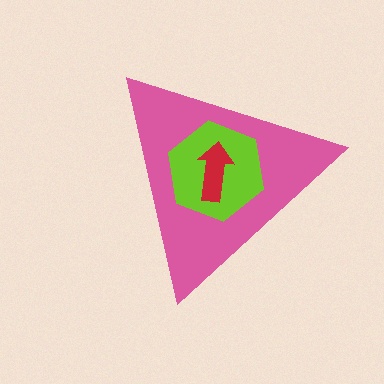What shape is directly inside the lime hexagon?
The red arrow.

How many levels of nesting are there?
3.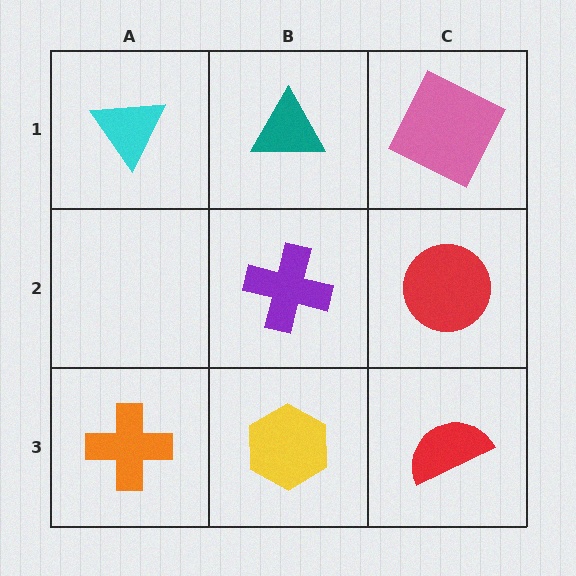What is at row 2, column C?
A red circle.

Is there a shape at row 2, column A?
No, that cell is empty.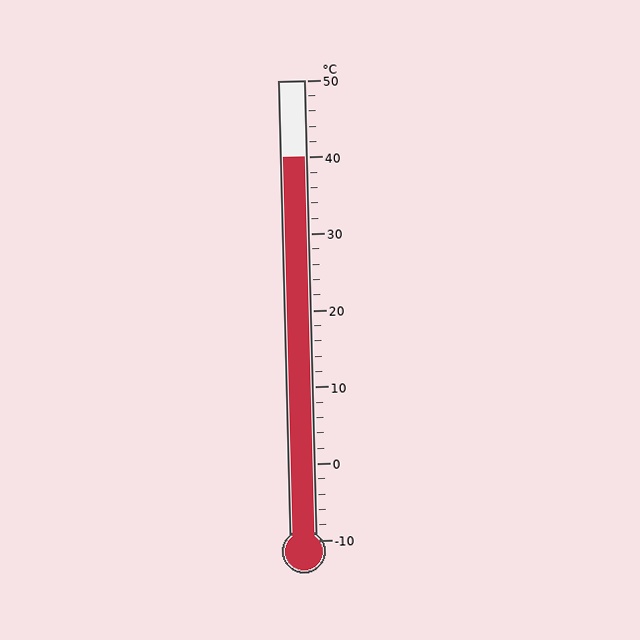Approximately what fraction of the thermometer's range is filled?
The thermometer is filled to approximately 85% of its range.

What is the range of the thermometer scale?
The thermometer scale ranges from -10°C to 50°C.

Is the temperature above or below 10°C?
The temperature is above 10°C.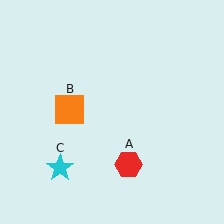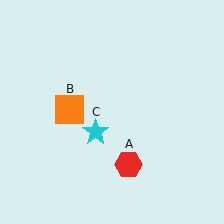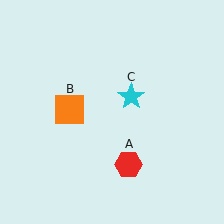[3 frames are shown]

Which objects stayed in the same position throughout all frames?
Red hexagon (object A) and orange square (object B) remained stationary.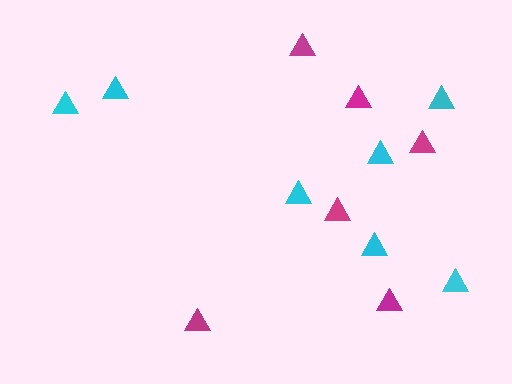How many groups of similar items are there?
There are 2 groups: one group of cyan triangles (7) and one group of magenta triangles (6).